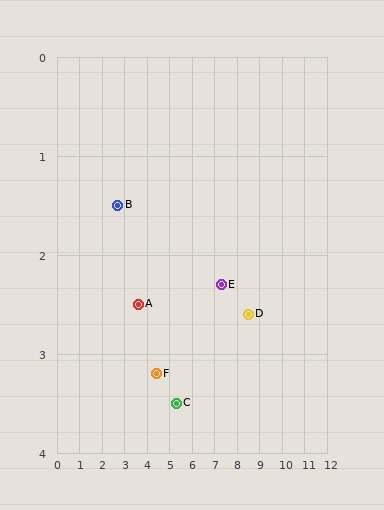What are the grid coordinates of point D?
Point D is at approximately (8.5, 2.6).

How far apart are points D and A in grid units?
Points D and A are about 4.9 grid units apart.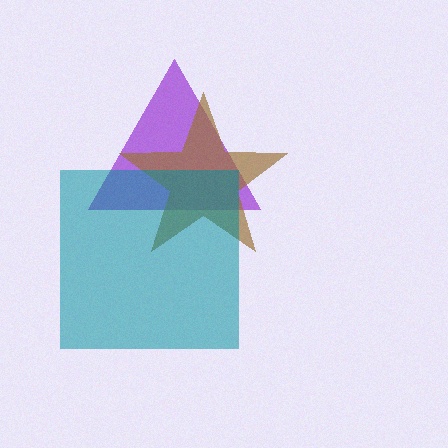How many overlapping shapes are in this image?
There are 3 overlapping shapes in the image.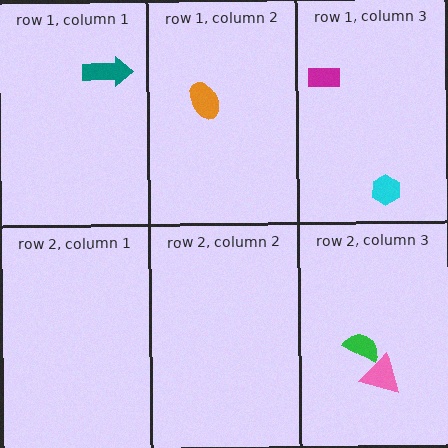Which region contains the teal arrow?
The row 1, column 1 region.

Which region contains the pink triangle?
The row 2, column 3 region.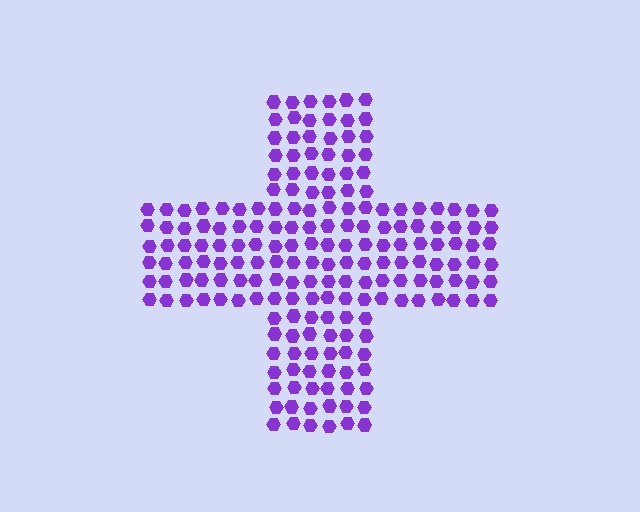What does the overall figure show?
The overall figure shows a cross.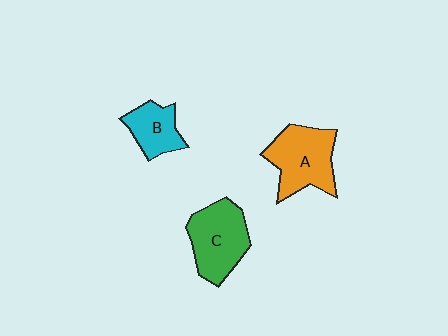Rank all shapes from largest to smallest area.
From largest to smallest: A (orange), C (green), B (cyan).